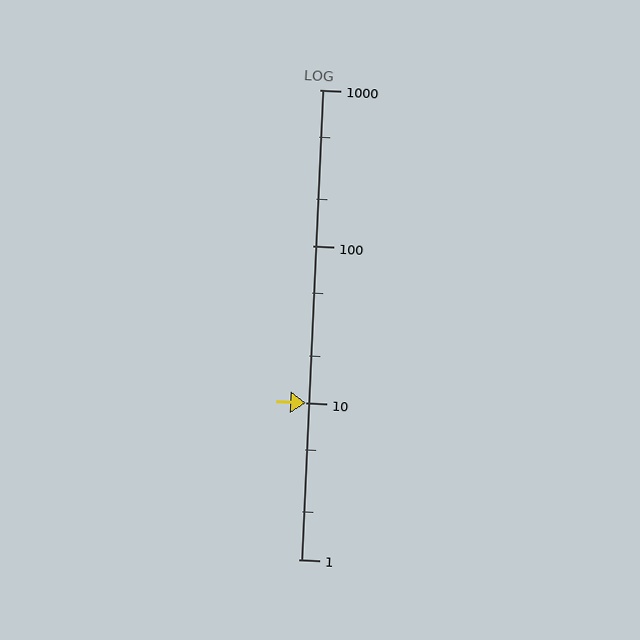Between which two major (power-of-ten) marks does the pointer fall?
The pointer is between 10 and 100.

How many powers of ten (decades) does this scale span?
The scale spans 3 decades, from 1 to 1000.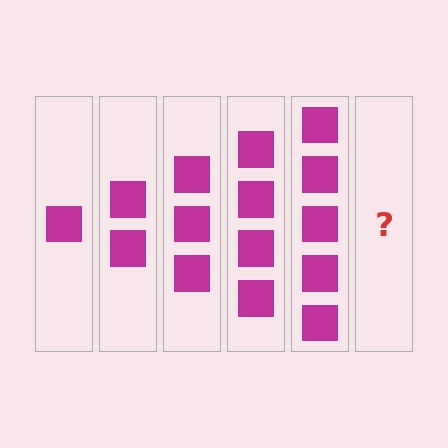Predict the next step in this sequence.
The next step is 6 squares.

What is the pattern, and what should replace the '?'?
The pattern is that each step adds one more square. The '?' should be 6 squares.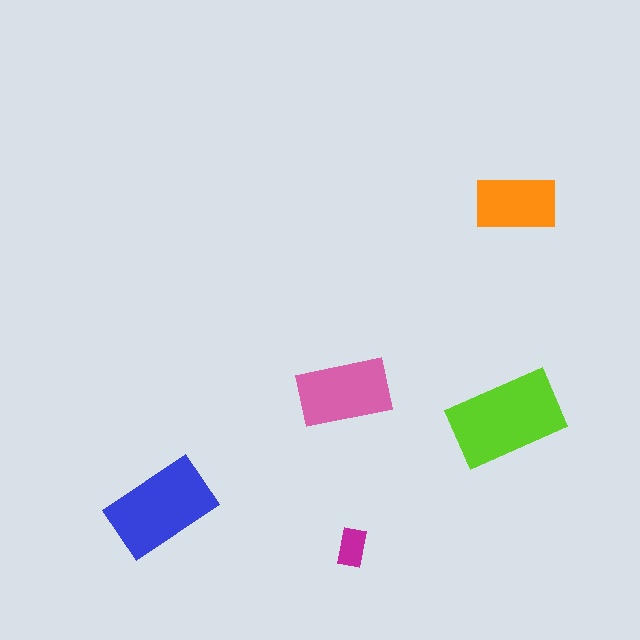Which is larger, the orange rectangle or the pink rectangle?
The pink one.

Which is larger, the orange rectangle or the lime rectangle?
The lime one.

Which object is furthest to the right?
The orange rectangle is rightmost.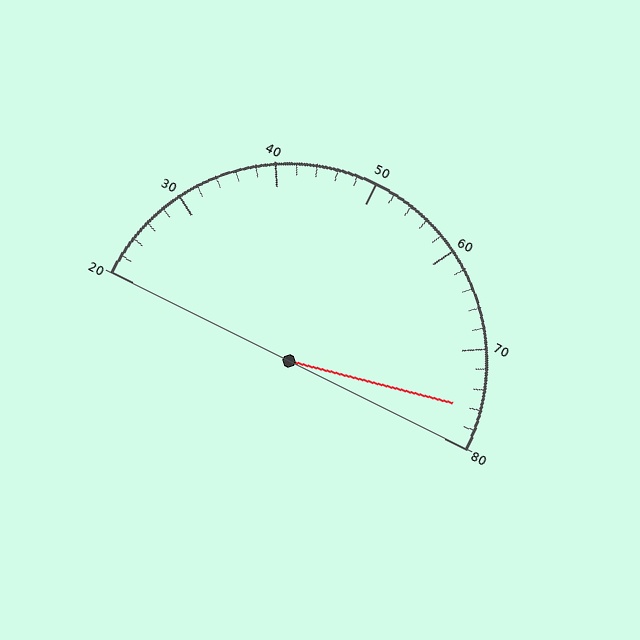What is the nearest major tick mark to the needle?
The nearest major tick mark is 80.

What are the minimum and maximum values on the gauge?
The gauge ranges from 20 to 80.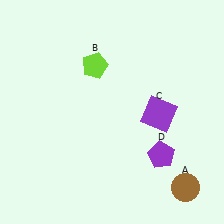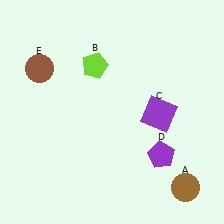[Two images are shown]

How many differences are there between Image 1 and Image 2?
There is 1 difference between the two images.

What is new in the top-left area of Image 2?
A brown circle (E) was added in the top-left area of Image 2.